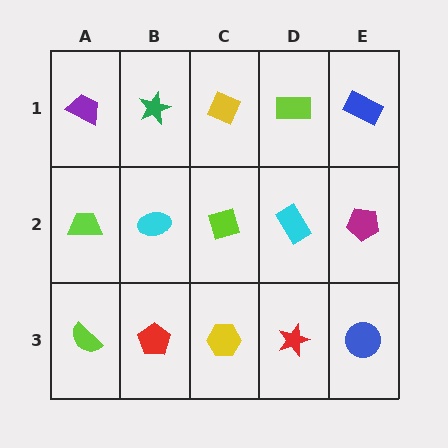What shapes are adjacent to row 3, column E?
A magenta pentagon (row 2, column E), a red star (row 3, column D).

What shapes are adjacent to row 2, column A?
A purple trapezoid (row 1, column A), a lime semicircle (row 3, column A), a cyan ellipse (row 2, column B).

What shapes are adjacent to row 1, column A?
A lime trapezoid (row 2, column A), a green star (row 1, column B).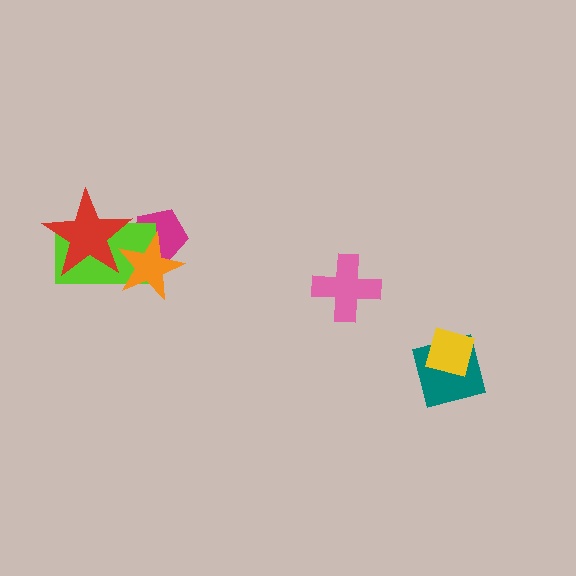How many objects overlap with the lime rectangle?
3 objects overlap with the lime rectangle.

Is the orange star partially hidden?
No, no other shape covers it.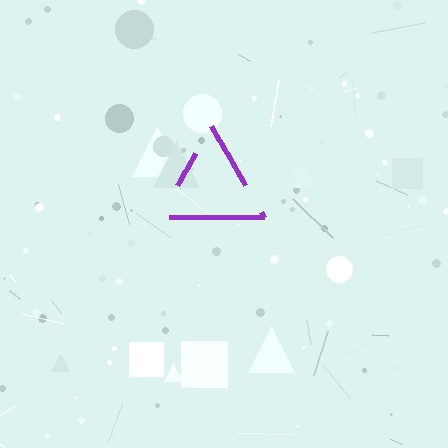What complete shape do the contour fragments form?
The contour fragments form a triangle.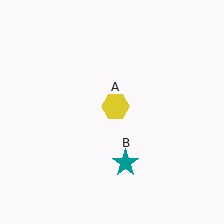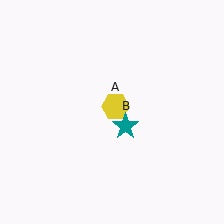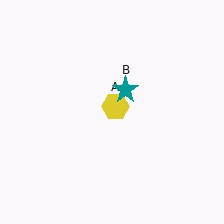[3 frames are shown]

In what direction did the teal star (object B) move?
The teal star (object B) moved up.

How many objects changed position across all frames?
1 object changed position: teal star (object B).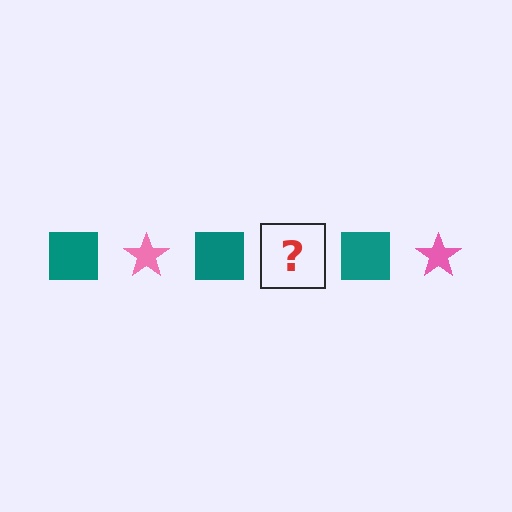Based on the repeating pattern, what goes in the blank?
The blank should be a pink star.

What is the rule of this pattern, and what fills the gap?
The rule is that the pattern alternates between teal square and pink star. The gap should be filled with a pink star.